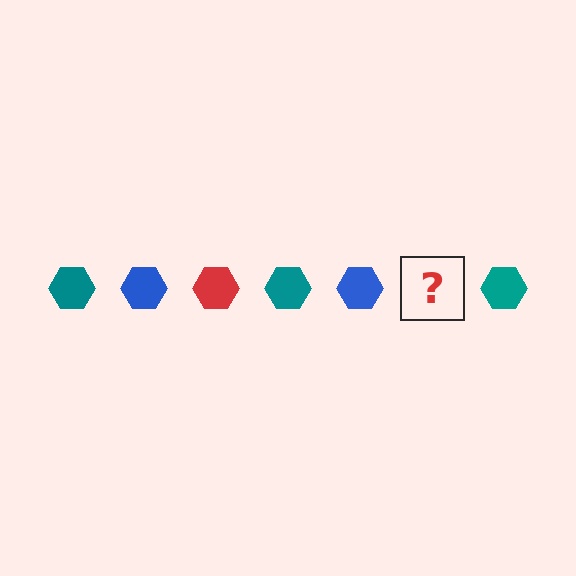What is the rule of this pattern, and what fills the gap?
The rule is that the pattern cycles through teal, blue, red hexagons. The gap should be filled with a red hexagon.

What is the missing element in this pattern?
The missing element is a red hexagon.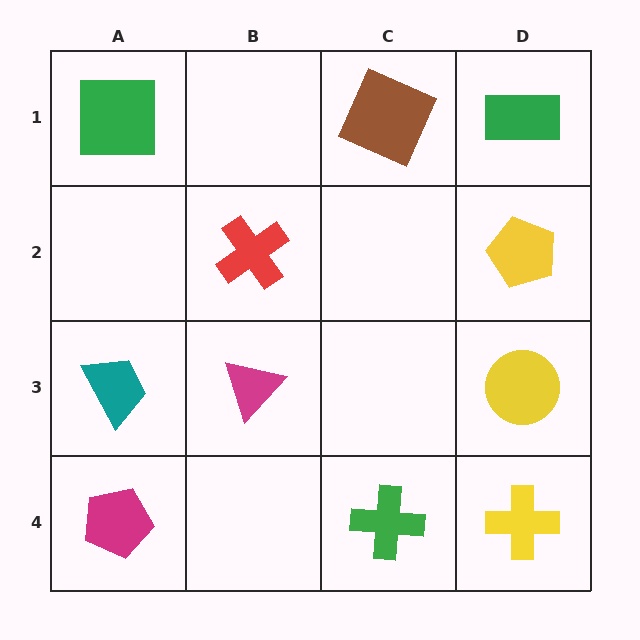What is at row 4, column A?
A magenta pentagon.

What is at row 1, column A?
A green square.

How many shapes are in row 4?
3 shapes.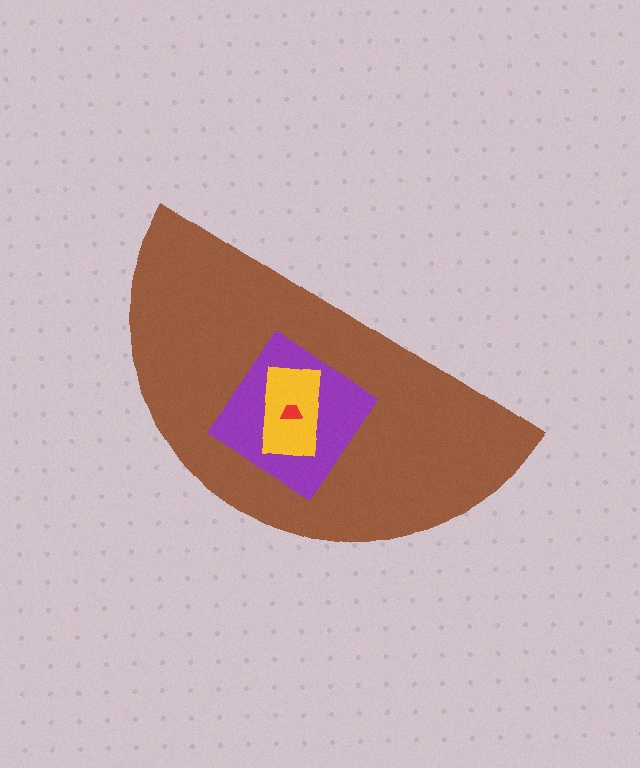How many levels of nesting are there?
4.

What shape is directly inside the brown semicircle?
The purple diamond.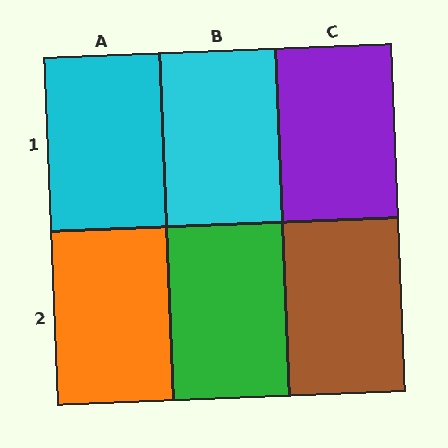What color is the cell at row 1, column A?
Cyan.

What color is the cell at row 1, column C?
Purple.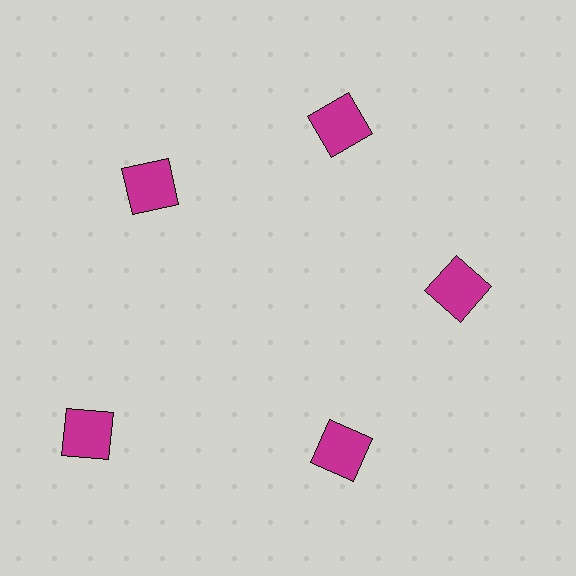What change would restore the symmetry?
The symmetry would be restored by moving it inward, back onto the ring so that all 5 squares sit at equal angles and equal distance from the center.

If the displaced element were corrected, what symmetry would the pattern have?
It would have 5-fold rotational symmetry — the pattern would map onto itself every 72 degrees.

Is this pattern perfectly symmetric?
No. The 5 magenta squares are arranged in a ring, but one element near the 8 o'clock position is pushed outward from the center, breaking the 5-fold rotational symmetry.